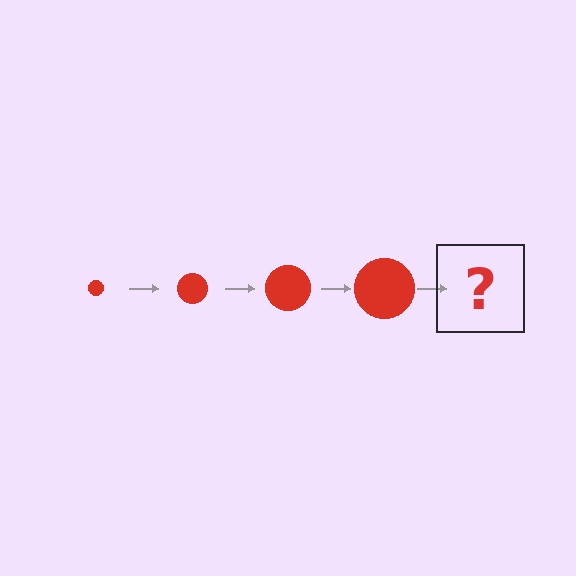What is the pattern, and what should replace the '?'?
The pattern is that the circle gets progressively larger each step. The '?' should be a red circle, larger than the previous one.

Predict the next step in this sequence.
The next step is a red circle, larger than the previous one.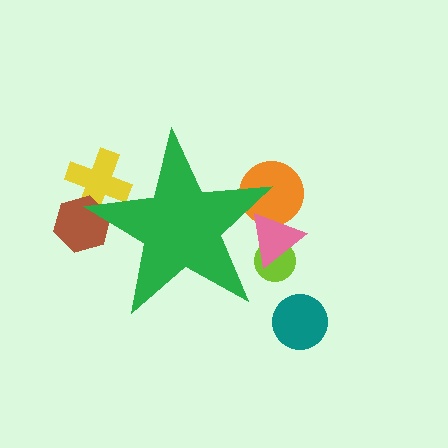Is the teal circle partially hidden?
No, the teal circle is fully visible.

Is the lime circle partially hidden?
Yes, the lime circle is partially hidden behind the green star.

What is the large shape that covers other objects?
A green star.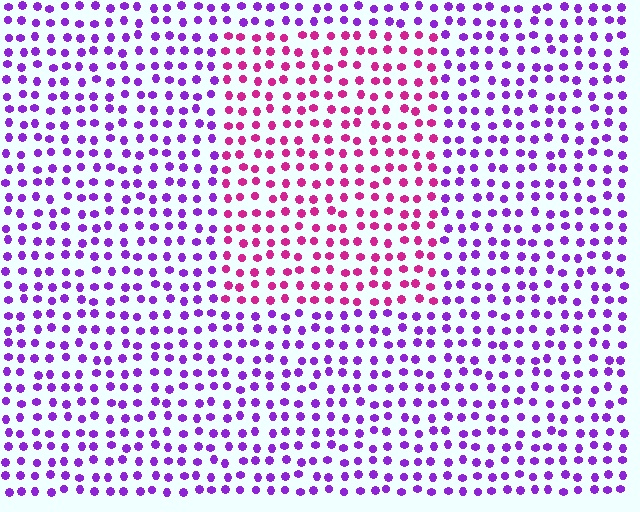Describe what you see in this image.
The image is filled with small purple elements in a uniform arrangement. A rectangle-shaped region is visible where the elements are tinted to a slightly different hue, forming a subtle color boundary.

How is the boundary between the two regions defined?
The boundary is defined purely by a slight shift in hue (about 45 degrees). Spacing, size, and orientation are identical on both sides.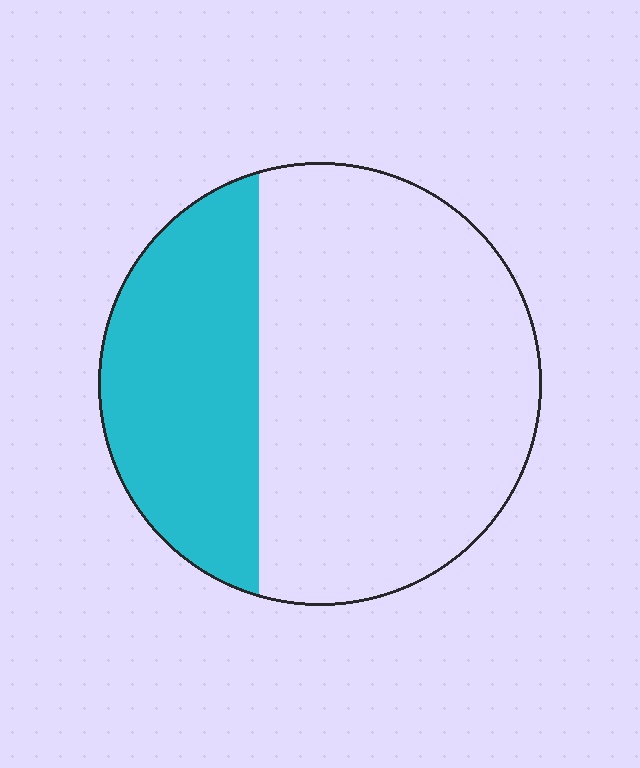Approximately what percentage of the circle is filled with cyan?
Approximately 35%.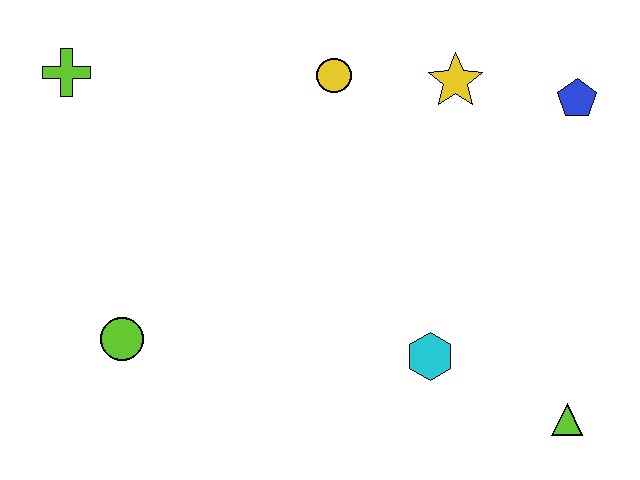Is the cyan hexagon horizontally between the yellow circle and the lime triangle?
Yes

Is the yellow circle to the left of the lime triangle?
Yes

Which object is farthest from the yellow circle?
The lime triangle is farthest from the yellow circle.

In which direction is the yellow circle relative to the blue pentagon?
The yellow circle is to the left of the blue pentagon.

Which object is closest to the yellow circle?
The yellow star is closest to the yellow circle.